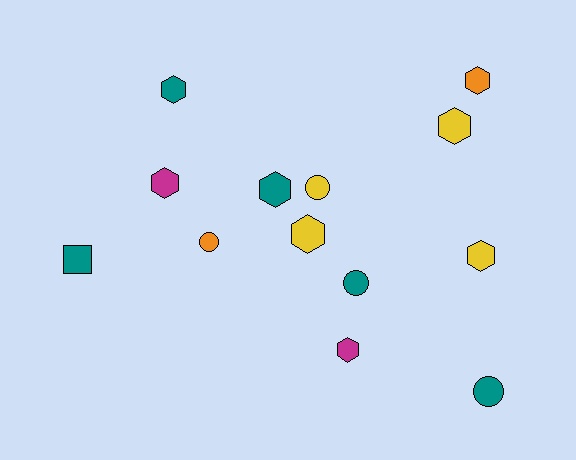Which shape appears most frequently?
Hexagon, with 8 objects.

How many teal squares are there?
There is 1 teal square.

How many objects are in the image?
There are 13 objects.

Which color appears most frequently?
Teal, with 5 objects.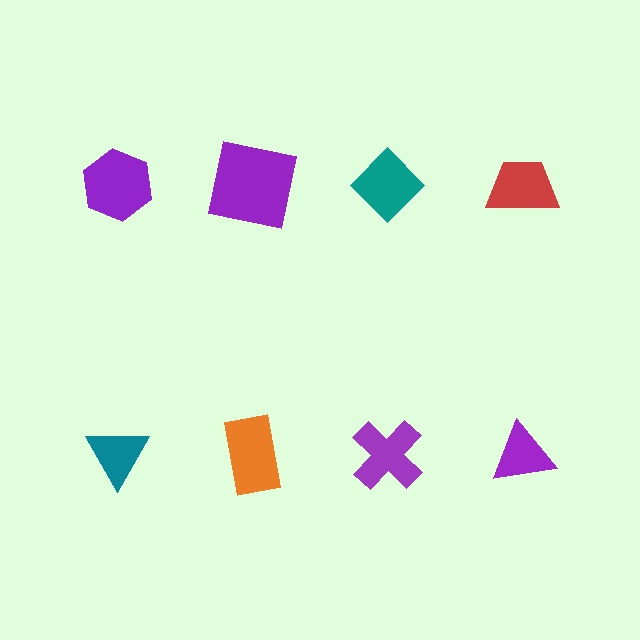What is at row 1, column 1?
A purple hexagon.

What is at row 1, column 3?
A teal diamond.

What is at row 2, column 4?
A purple triangle.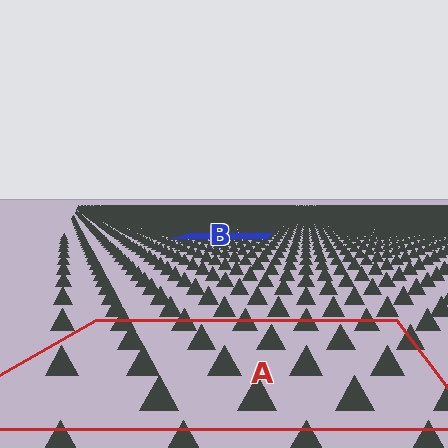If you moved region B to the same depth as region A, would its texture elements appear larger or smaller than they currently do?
They would appear larger. At a closer depth, the same texture elements are projected at a bigger on-screen size.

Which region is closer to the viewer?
Region A is closer. The texture elements there are larger and more spread out.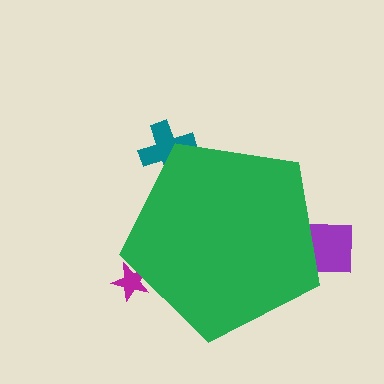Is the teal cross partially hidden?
Yes, the teal cross is partially hidden behind the green pentagon.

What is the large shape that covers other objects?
A green pentagon.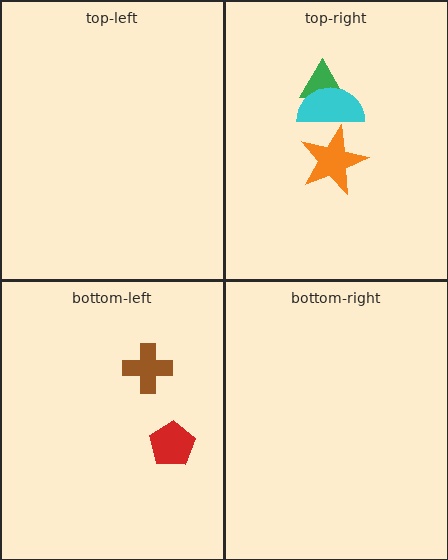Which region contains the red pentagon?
The bottom-left region.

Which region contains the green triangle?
The top-right region.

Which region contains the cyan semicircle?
The top-right region.